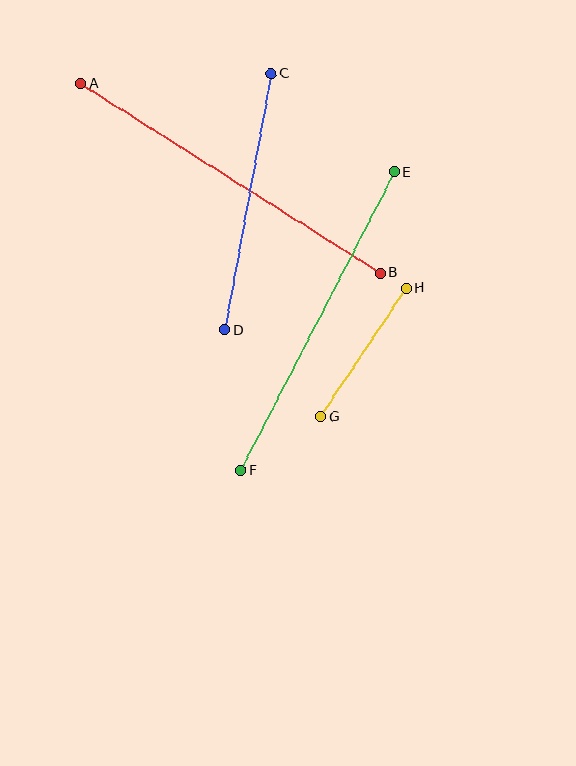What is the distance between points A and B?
The distance is approximately 355 pixels.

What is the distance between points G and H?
The distance is approximately 154 pixels.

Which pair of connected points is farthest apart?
Points A and B are farthest apart.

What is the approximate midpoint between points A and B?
The midpoint is at approximately (231, 178) pixels.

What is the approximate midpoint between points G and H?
The midpoint is at approximately (363, 352) pixels.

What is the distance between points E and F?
The distance is approximately 336 pixels.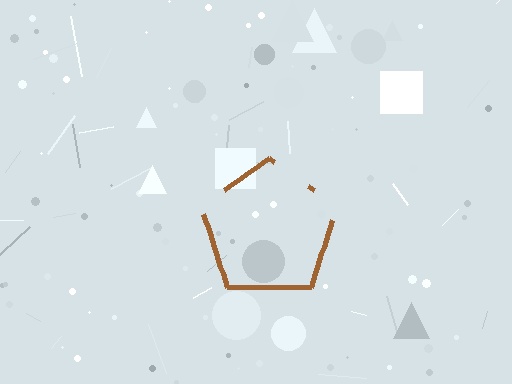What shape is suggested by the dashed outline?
The dashed outline suggests a pentagon.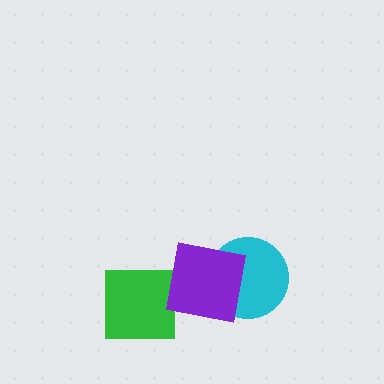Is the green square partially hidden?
Yes, it is partially covered by another shape.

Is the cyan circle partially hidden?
Yes, it is partially covered by another shape.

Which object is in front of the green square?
The purple square is in front of the green square.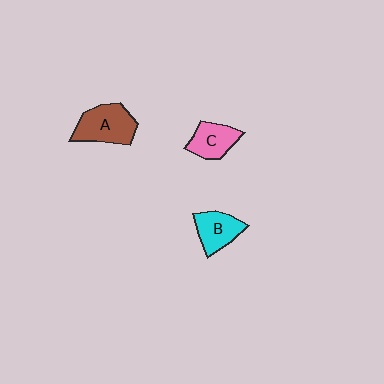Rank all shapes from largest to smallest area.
From largest to smallest: A (brown), B (cyan), C (pink).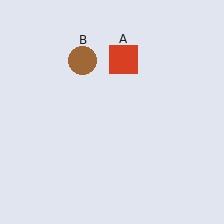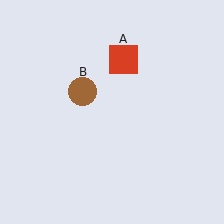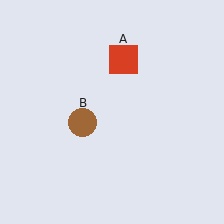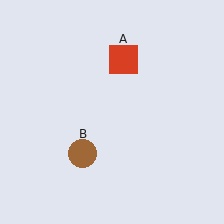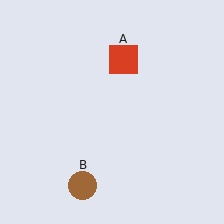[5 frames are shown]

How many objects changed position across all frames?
1 object changed position: brown circle (object B).